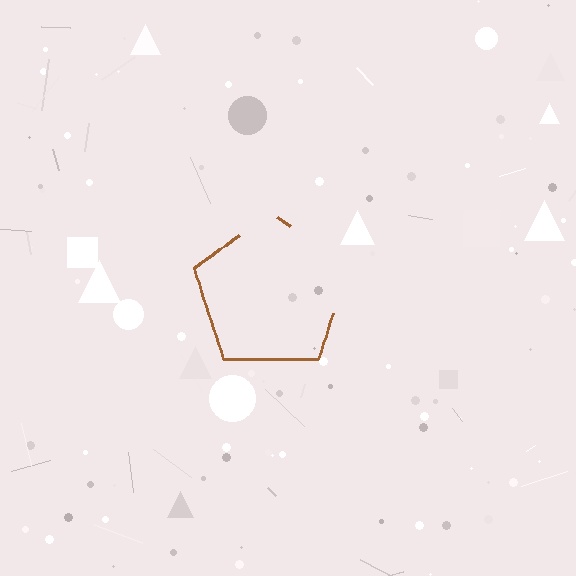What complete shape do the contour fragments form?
The contour fragments form a pentagon.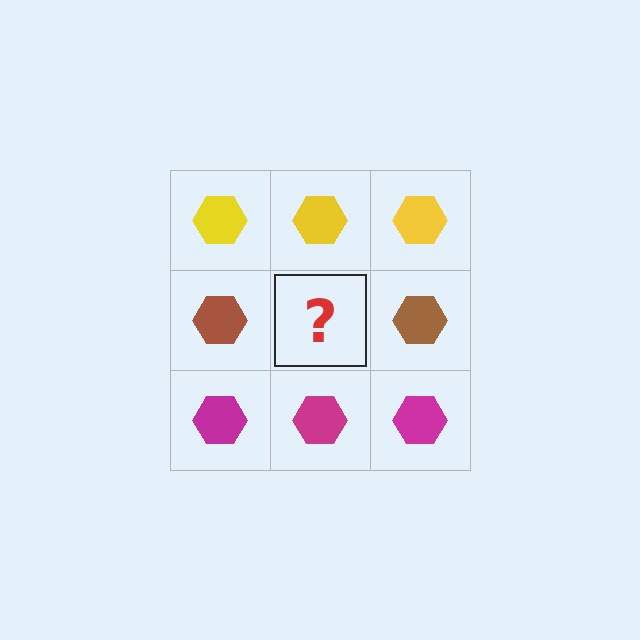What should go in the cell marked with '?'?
The missing cell should contain a brown hexagon.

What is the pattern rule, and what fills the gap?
The rule is that each row has a consistent color. The gap should be filled with a brown hexagon.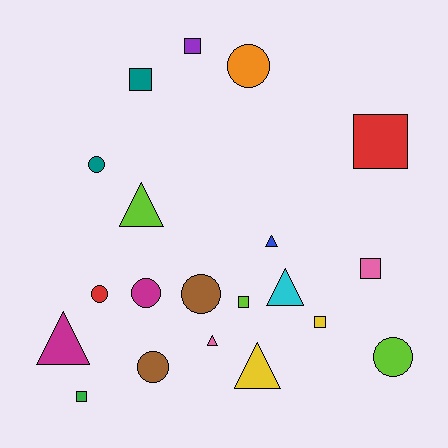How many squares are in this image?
There are 7 squares.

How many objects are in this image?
There are 20 objects.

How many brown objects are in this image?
There are 2 brown objects.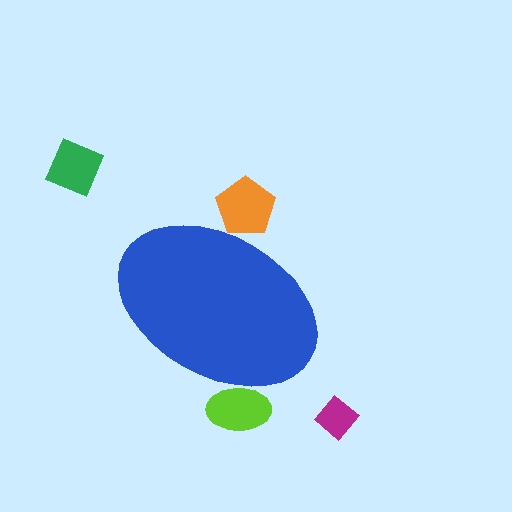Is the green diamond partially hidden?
No, the green diamond is fully visible.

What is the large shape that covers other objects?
A blue ellipse.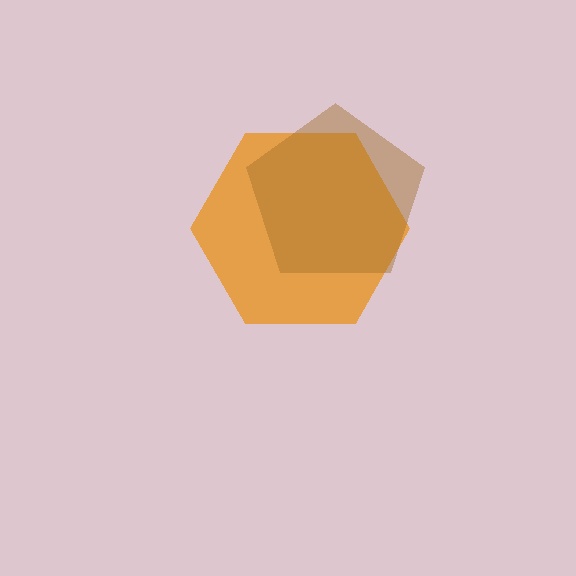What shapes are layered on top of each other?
The layered shapes are: an orange hexagon, a brown pentagon.